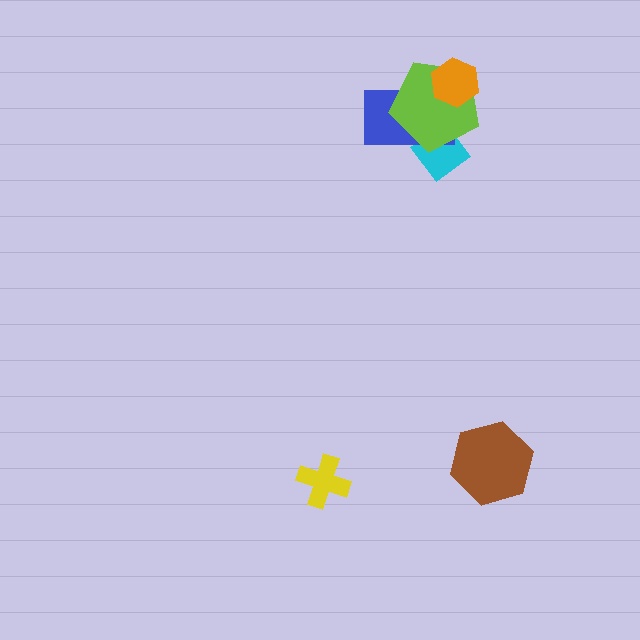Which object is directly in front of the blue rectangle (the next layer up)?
The lime pentagon is directly in front of the blue rectangle.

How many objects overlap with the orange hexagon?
2 objects overlap with the orange hexagon.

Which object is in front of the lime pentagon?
The orange hexagon is in front of the lime pentagon.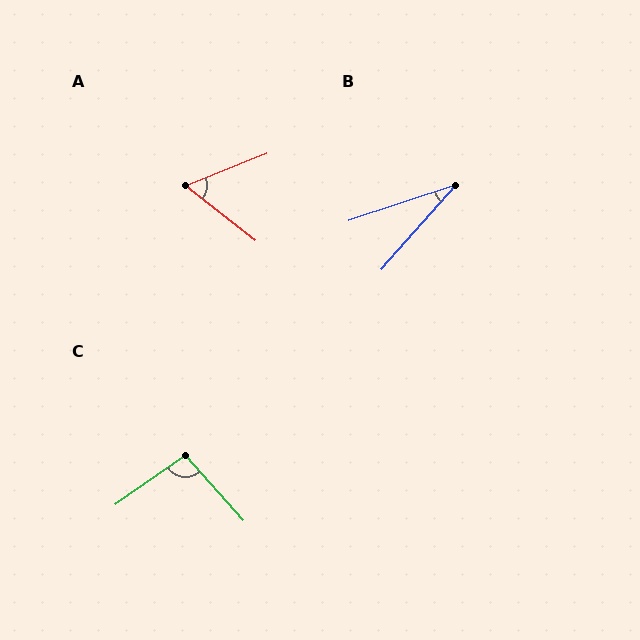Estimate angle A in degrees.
Approximately 60 degrees.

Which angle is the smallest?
B, at approximately 30 degrees.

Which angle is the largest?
C, at approximately 97 degrees.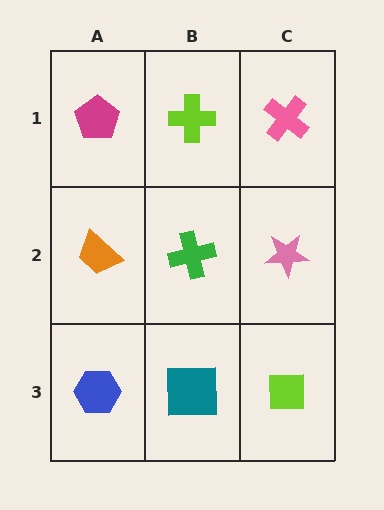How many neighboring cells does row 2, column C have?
3.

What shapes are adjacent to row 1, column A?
An orange trapezoid (row 2, column A), a lime cross (row 1, column B).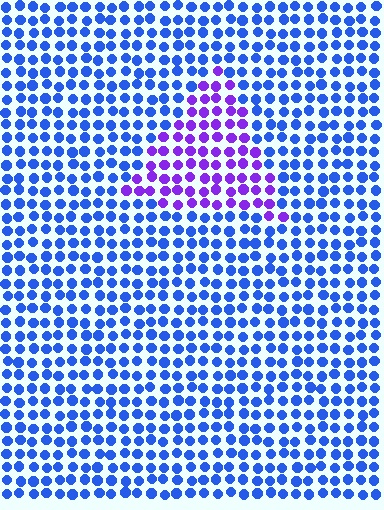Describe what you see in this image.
The image is filled with small blue elements in a uniform arrangement. A triangle-shaped region is visible where the elements are tinted to a slightly different hue, forming a subtle color boundary.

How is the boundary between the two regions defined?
The boundary is defined purely by a slight shift in hue (about 47 degrees). Spacing, size, and orientation are identical on both sides.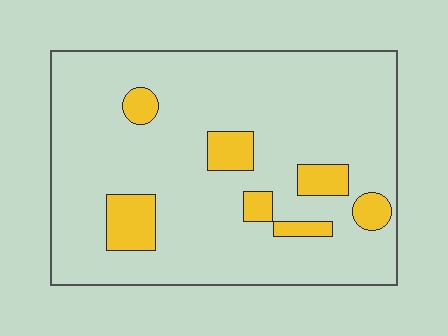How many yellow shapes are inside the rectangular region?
7.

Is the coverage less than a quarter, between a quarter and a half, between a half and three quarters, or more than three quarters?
Less than a quarter.